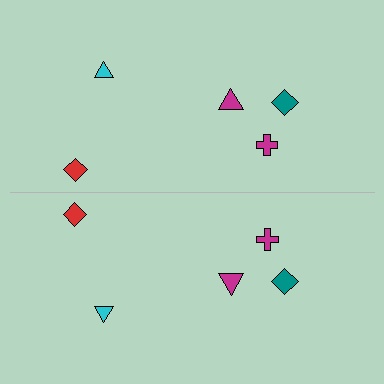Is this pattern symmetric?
Yes, this pattern has bilateral (reflection) symmetry.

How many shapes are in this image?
There are 10 shapes in this image.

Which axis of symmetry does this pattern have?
The pattern has a horizontal axis of symmetry running through the center of the image.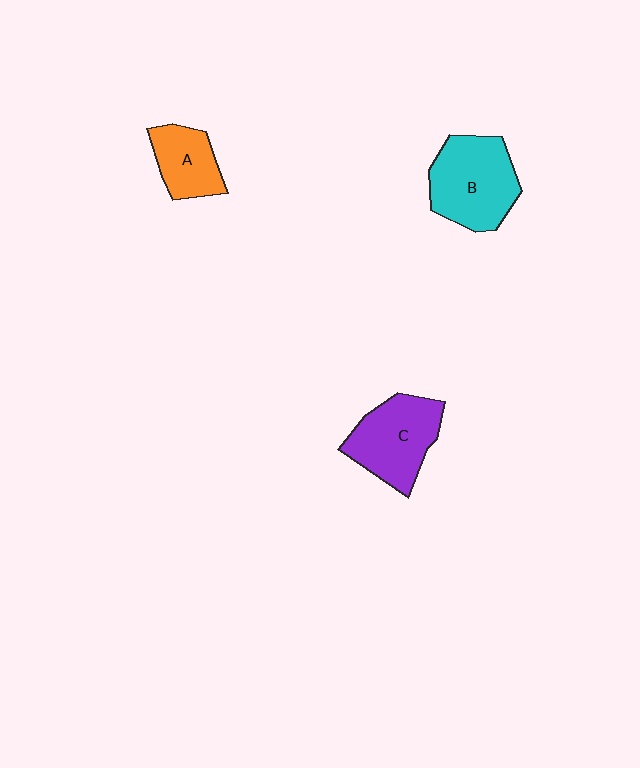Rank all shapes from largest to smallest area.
From largest to smallest: B (cyan), C (purple), A (orange).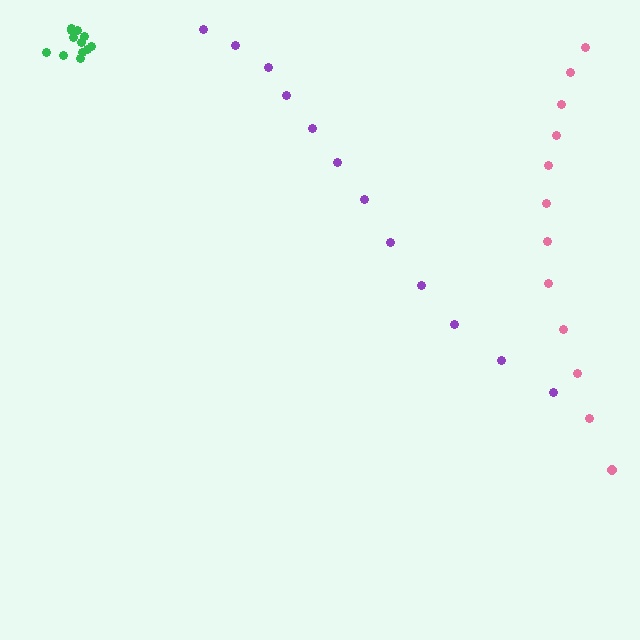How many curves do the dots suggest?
There are 3 distinct paths.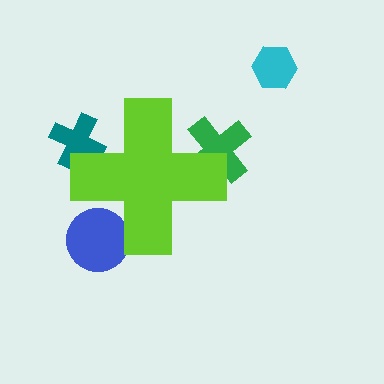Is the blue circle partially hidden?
Yes, the blue circle is partially hidden behind the lime cross.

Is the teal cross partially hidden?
Yes, the teal cross is partially hidden behind the lime cross.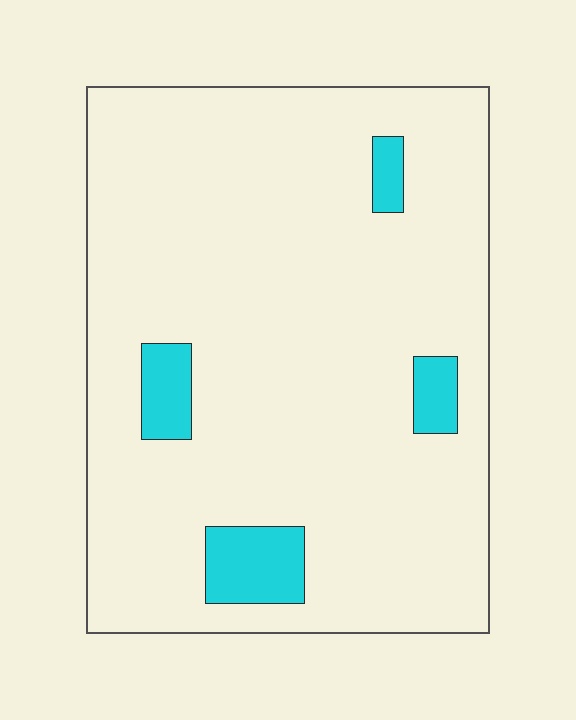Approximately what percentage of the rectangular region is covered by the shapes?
Approximately 10%.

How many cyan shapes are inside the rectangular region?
4.